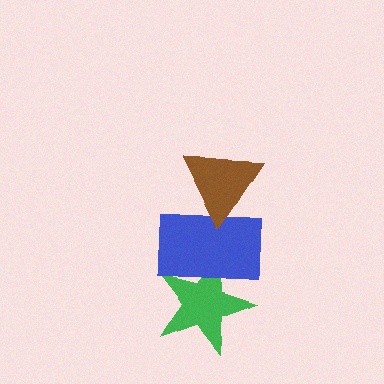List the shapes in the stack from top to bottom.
From top to bottom: the brown triangle, the blue rectangle, the green star.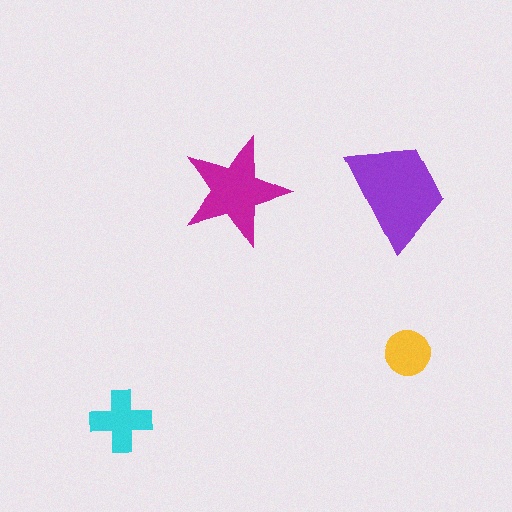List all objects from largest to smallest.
The purple trapezoid, the magenta star, the cyan cross, the yellow circle.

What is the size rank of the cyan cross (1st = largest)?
3rd.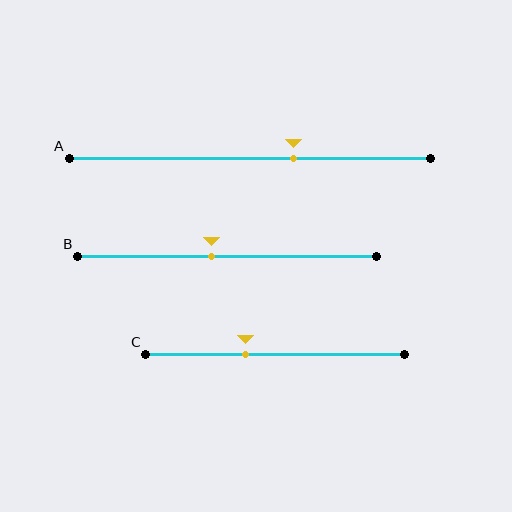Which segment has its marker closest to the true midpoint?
Segment B has its marker closest to the true midpoint.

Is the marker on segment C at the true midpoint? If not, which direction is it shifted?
No, the marker on segment C is shifted to the left by about 11% of the segment length.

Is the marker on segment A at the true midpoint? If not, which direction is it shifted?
No, the marker on segment A is shifted to the right by about 12% of the segment length.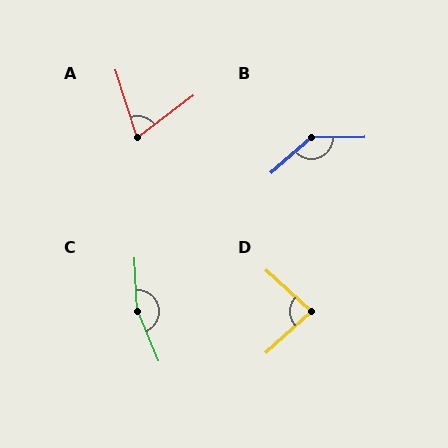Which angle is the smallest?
A, at approximately 71 degrees.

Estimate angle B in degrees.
Approximately 140 degrees.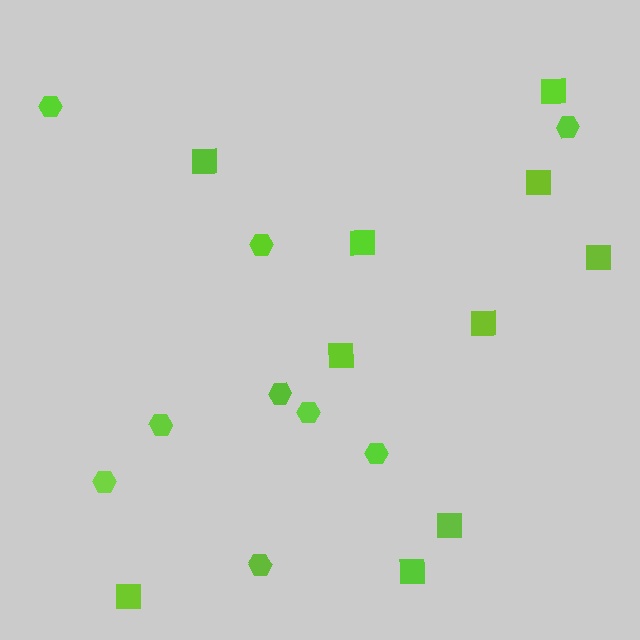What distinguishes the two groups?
There are 2 groups: one group of squares (10) and one group of hexagons (9).